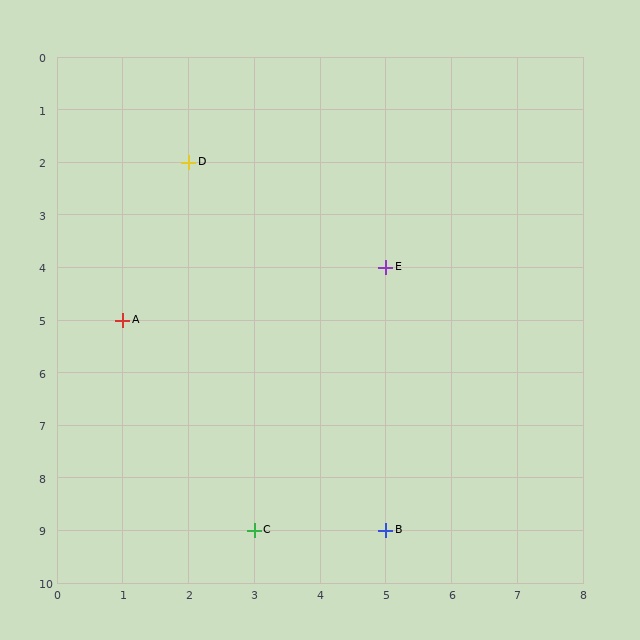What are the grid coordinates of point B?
Point B is at grid coordinates (5, 9).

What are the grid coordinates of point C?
Point C is at grid coordinates (3, 9).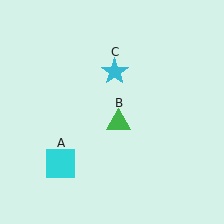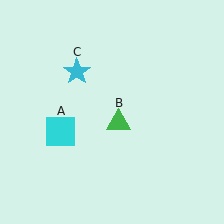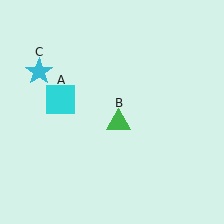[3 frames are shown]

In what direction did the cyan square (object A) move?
The cyan square (object A) moved up.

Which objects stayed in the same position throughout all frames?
Green triangle (object B) remained stationary.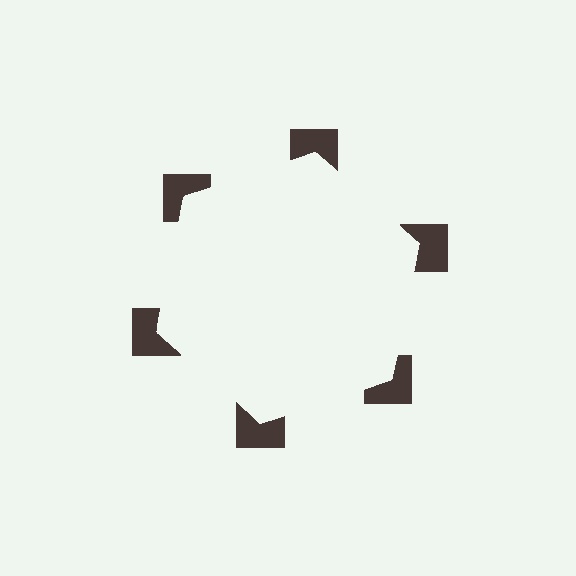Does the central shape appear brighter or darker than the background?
It typically appears slightly brighter than the background, even though no actual brightness change is drawn.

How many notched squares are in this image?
There are 6 — one at each vertex of the illusory hexagon.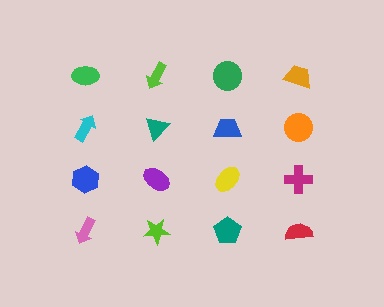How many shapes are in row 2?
4 shapes.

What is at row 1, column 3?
A green circle.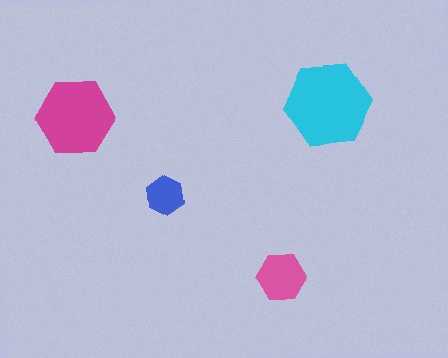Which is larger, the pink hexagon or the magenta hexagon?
The magenta one.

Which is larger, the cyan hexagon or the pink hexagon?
The cyan one.